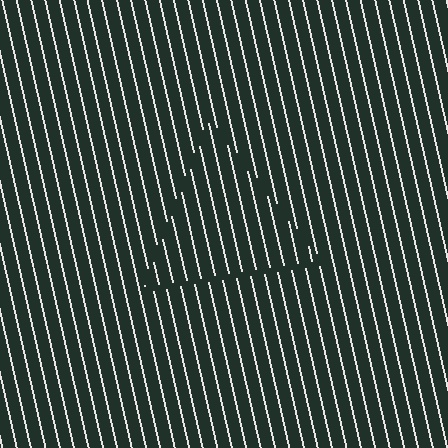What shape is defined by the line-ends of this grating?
An illusory triangle. The interior of the shape contains the same grating, shifted by half a period — the contour is defined by the phase discontinuity where line-ends from the inner and outer gratings abut.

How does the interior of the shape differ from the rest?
The interior of the shape contains the same grating, shifted by half a period — the contour is defined by the phase discontinuity where line-ends from the inner and outer gratings abut.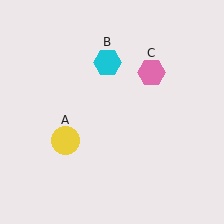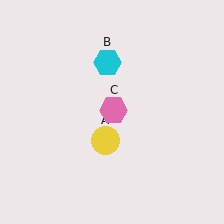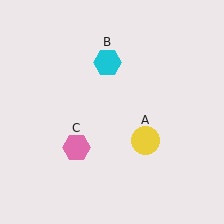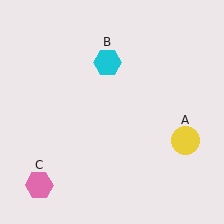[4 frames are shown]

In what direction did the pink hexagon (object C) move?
The pink hexagon (object C) moved down and to the left.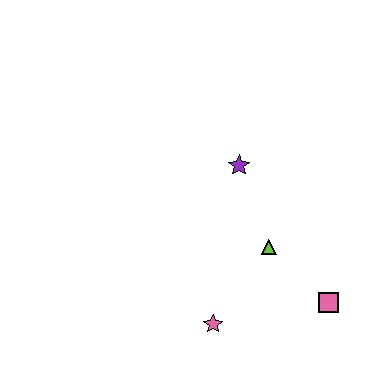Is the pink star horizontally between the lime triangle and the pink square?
No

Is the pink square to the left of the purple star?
No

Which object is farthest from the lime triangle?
The pink star is farthest from the lime triangle.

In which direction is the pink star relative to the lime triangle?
The pink star is below the lime triangle.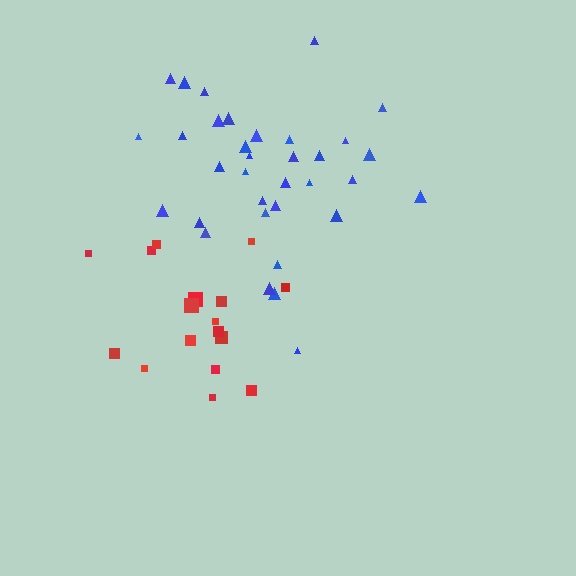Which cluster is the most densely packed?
Red.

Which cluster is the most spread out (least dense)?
Blue.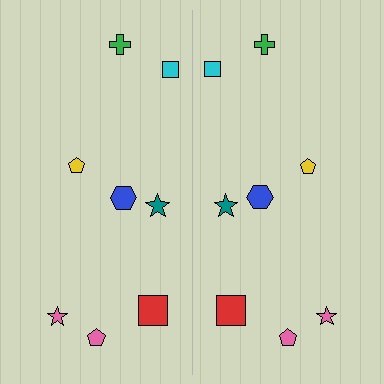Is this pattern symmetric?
Yes, this pattern has bilateral (reflection) symmetry.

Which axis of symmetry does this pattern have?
The pattern has a vertical axis of symmetry running through the center of the image.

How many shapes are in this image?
There are 16 shapes in this image.